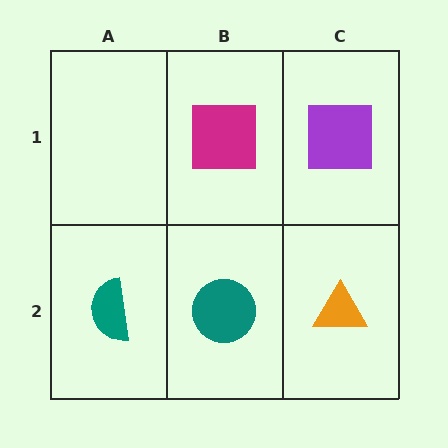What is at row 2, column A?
A teal semicircle.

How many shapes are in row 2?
3 shapes.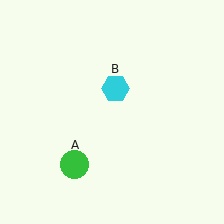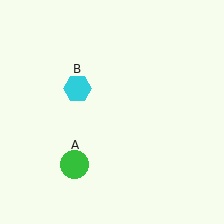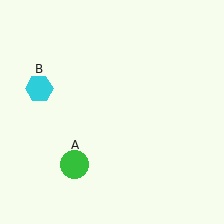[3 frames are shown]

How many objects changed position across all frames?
1 object changed position: cyan hexagon (object B).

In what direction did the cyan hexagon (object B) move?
The cyan hexagon (object B) moved left.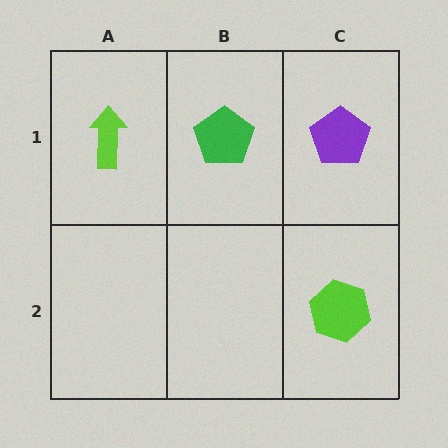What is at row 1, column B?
A green pentagon.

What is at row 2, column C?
A lime hexagon.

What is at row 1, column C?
A purple pentagon.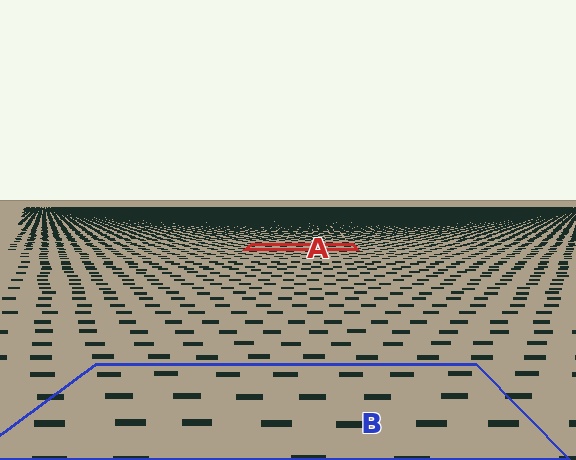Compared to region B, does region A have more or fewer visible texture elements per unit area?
Region A has more texture elements per unit area — they are packed more densely because it is farther away.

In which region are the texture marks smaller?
The texture marks are smaller in region A, because it is farther away.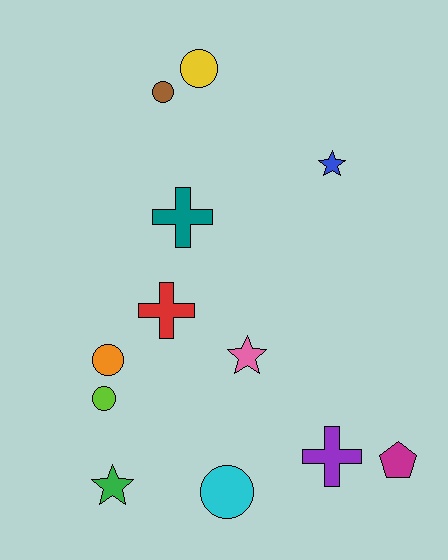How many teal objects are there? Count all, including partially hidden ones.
There is 1 teal object.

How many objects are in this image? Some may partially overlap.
There are 12 objects.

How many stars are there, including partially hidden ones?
There are 3 stars.